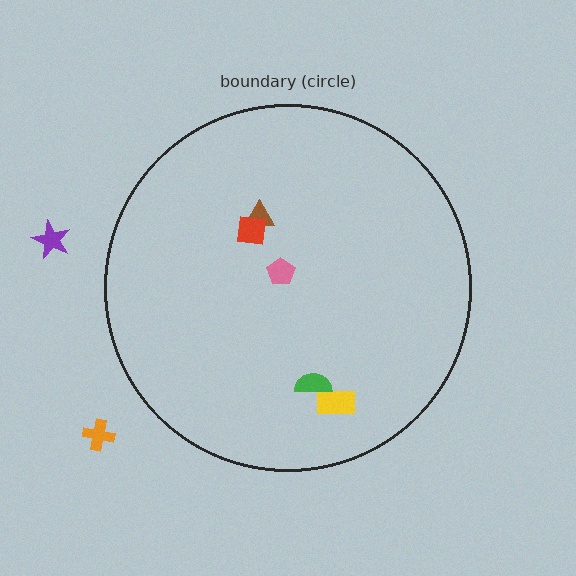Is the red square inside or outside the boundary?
Inside.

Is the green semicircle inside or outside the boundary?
Inside.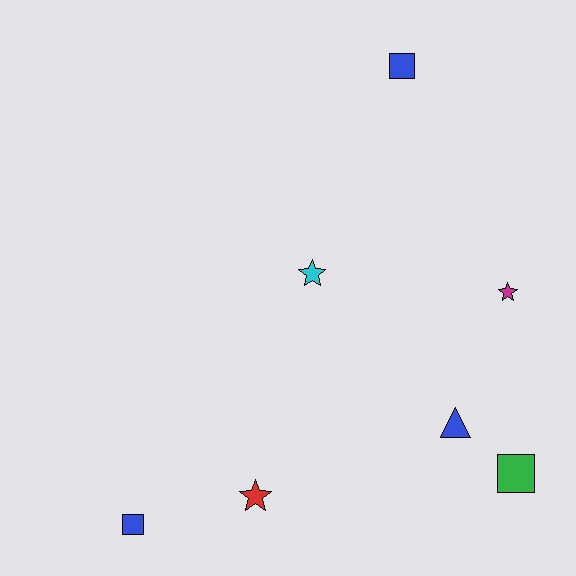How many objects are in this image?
There are 7 objects.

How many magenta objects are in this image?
There is 1 magenta object.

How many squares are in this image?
There are 3 squares.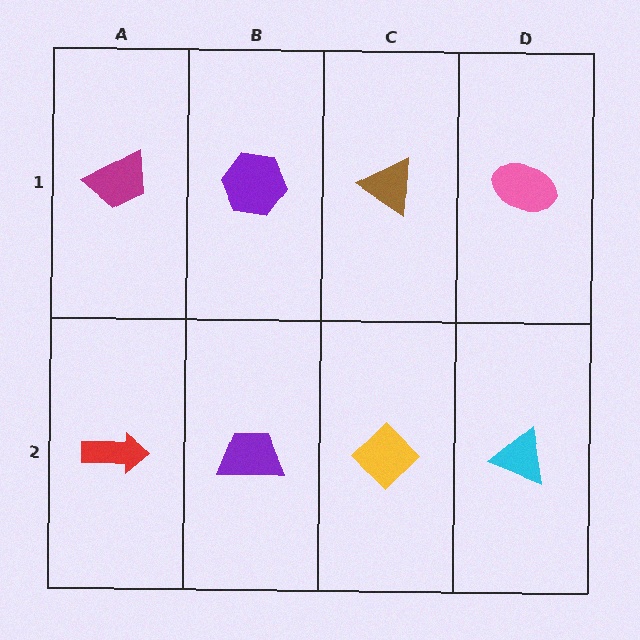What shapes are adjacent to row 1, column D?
A cyan triangle (row 2, column D), a brown triangle (row 1, column C).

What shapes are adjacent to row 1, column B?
A purple trapezoid (row 2, column B), a magenta trapezoid (row 1, column A), a brown triangle (row 1, column C).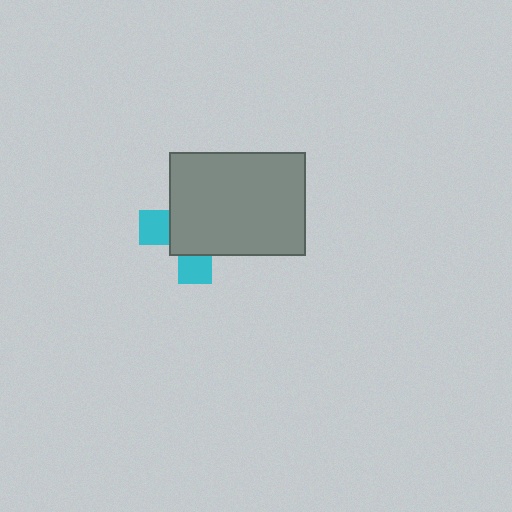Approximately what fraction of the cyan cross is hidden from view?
Roughly 69% of the cyan cross is hidden behind the gray rectangle.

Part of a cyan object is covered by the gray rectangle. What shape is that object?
It is a cross.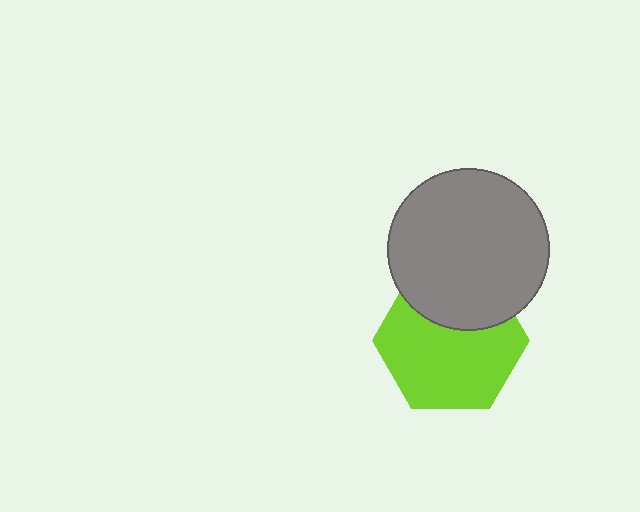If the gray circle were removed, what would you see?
You would see the complete lime hexagon.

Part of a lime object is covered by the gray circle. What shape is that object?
It is a hexagon.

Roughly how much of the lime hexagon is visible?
Most of it is visible (roughly 68%).